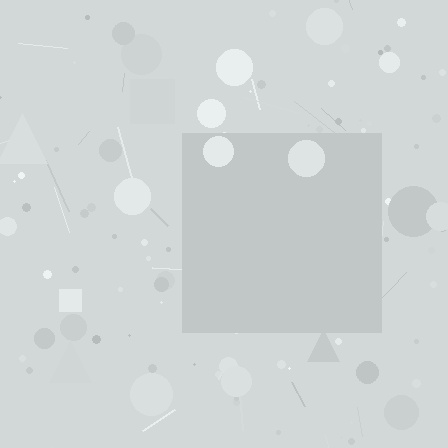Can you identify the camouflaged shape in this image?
The camouflaged shape is a square.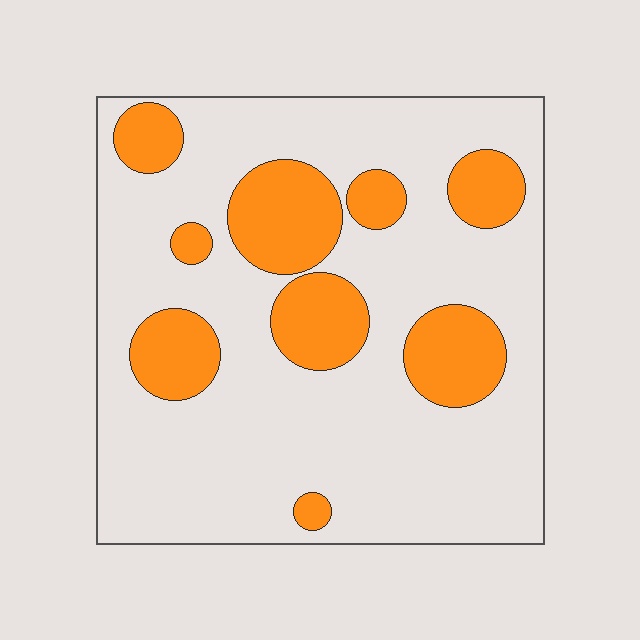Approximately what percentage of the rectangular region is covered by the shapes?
Approximately 25%.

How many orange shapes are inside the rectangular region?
9.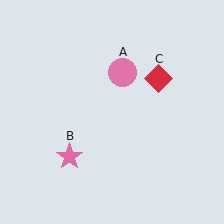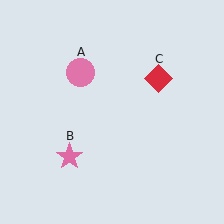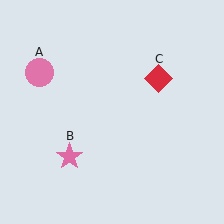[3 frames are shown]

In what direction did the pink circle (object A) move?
The pink circle (object A) moved left.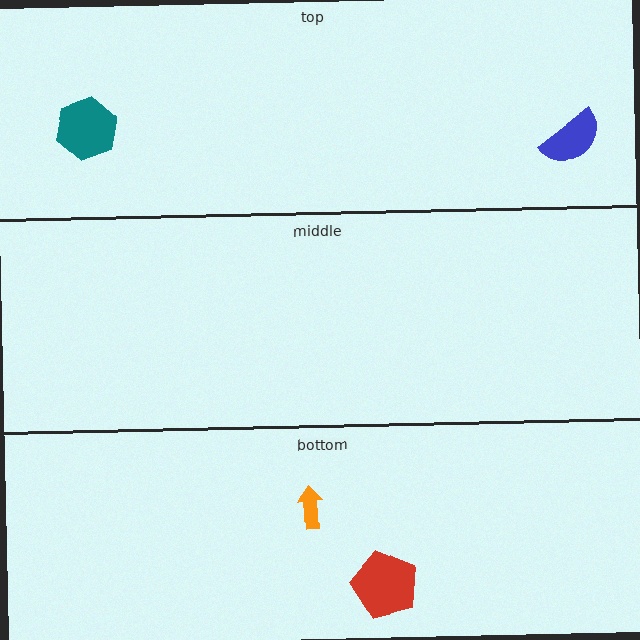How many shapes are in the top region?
2.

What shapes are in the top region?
The blue semicircle, the teal hexagon.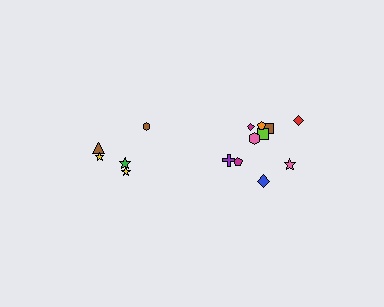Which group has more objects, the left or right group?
The right group.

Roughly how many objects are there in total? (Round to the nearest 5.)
Roughly 15 objects in total.